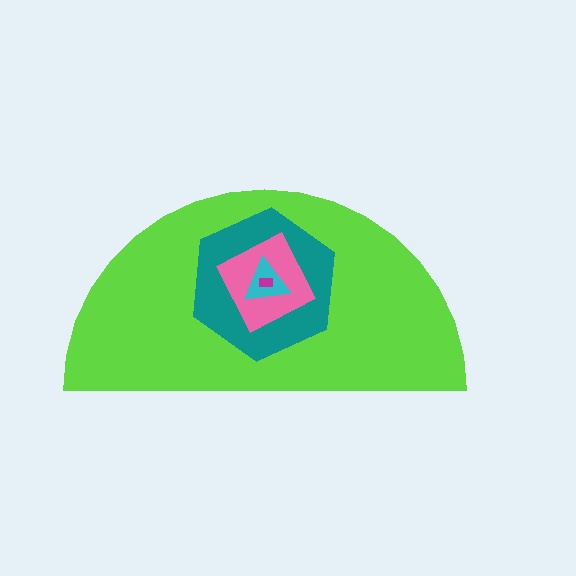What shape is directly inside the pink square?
The cyan triangle.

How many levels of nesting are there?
5.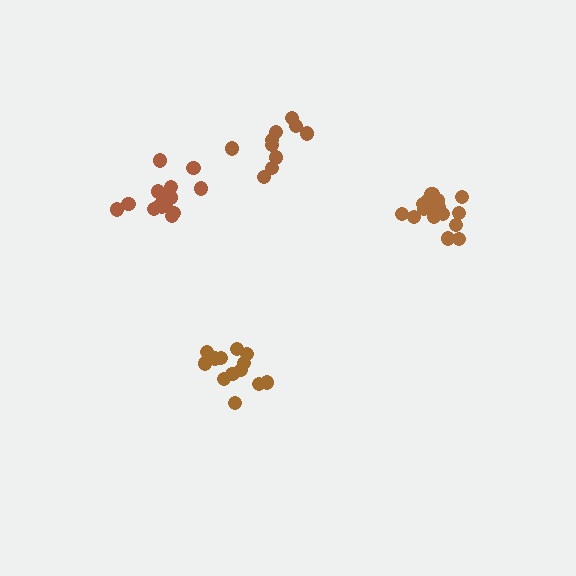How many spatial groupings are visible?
There are 4 spatial groupings.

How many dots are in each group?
Group 1: 17 dots, Group 2: 13 dots, Group 3: 16 dots, Group 4: 11 dots (57 total).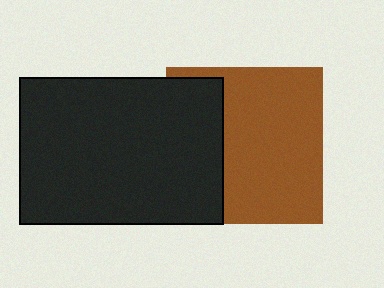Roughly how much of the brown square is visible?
Most of it is visible (roughly 66%).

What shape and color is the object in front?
The object in front is a black rectangle.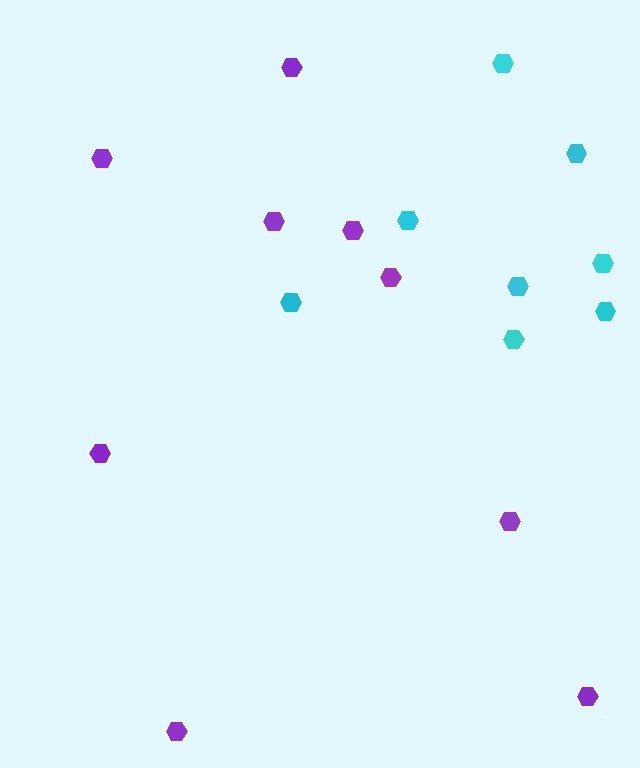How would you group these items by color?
There are 2 groups: one group of cyan hexagons (8) and one group of purple hexagons (9).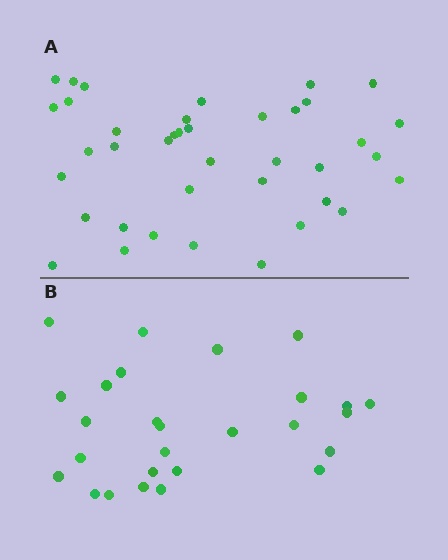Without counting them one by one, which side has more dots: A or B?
Region A (the top region) has more dots.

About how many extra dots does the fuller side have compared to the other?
Region A has roughly 12 or so more dots than region B.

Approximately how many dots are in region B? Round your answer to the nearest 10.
About 30 dots. (The exact count is 27, which rounds to 30.)